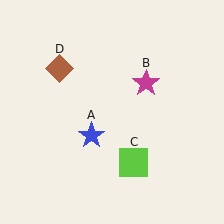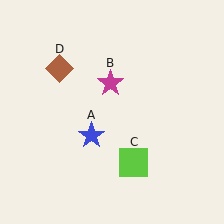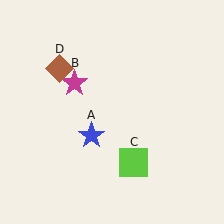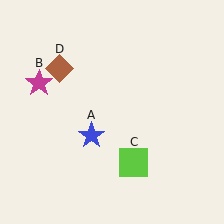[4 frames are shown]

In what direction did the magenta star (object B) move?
The magenta star (object B) moved left.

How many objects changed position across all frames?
1 object changed position: magenta star (object B).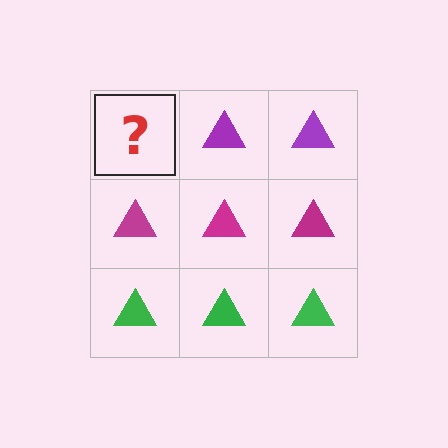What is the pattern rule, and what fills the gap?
The rule is that each row has a consistent color. The gap should be filled with a purple triangle.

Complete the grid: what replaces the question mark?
The question mark should be replaced with a purple triangle.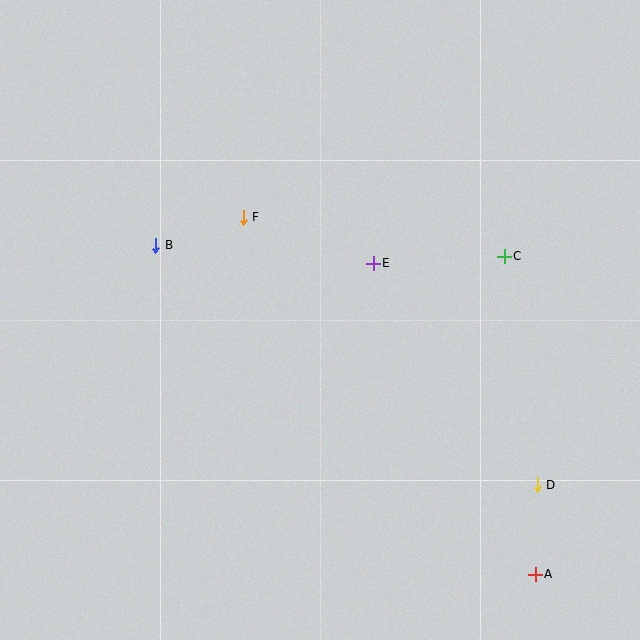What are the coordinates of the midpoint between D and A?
The midpoint between D and A is at (536, 529).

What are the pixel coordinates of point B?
Point B is at (156, 245).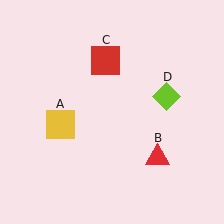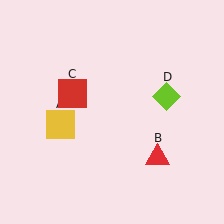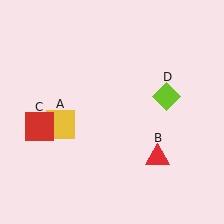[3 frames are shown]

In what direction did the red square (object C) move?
The red square (object C) moved down and to the left.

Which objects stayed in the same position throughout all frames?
Yellow square (object A) and red triangle (object B) and lime diamond (object D) remained stationary.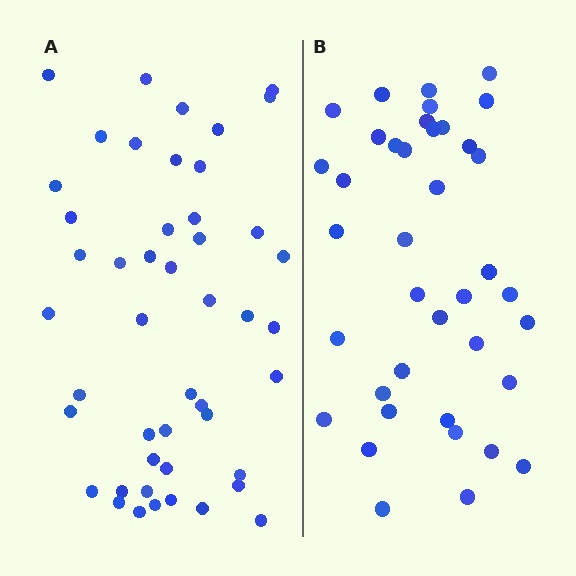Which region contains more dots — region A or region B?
Region A (the left region) has more dots.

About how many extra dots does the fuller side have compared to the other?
Region A has roughly 8 or so more dots than region B.